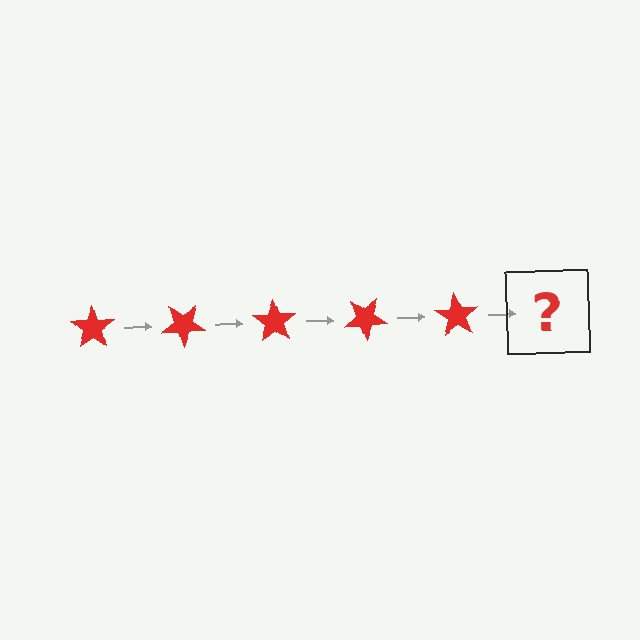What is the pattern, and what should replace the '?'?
The pattern is that the star rotates 35 degrees each step. The '?' should be a red star rotated 175 degrees.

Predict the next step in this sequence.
The next step is a red star rotated 175 degrees.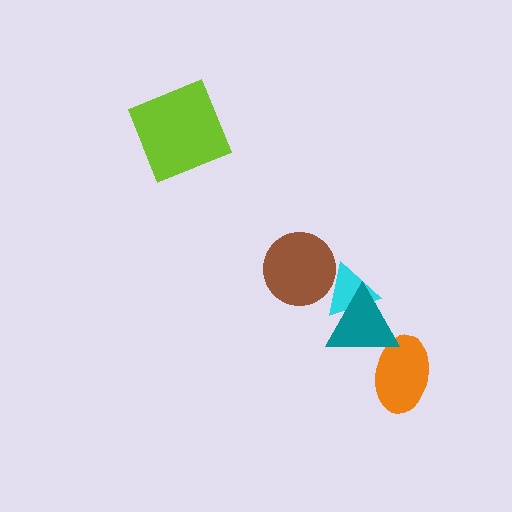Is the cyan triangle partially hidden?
Yes, it is partially covered by another shape.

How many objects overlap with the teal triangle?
2 objects overlap with the teal triangle.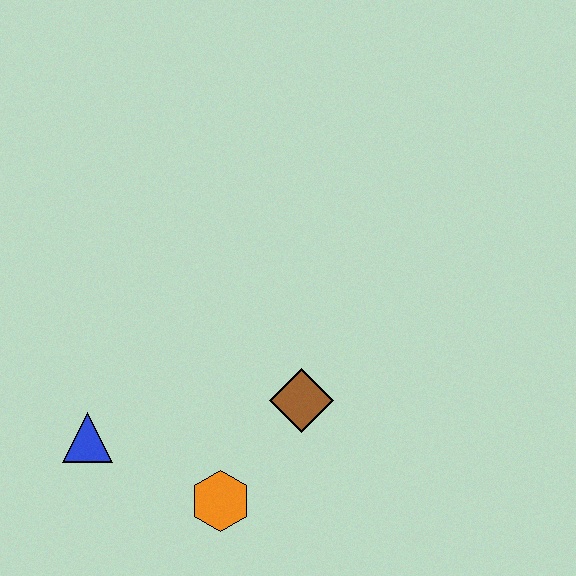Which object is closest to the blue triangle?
The orange hexagon is closest to the blue triangle.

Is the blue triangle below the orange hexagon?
No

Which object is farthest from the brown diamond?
The blue triangle is farthest from the brown diamond.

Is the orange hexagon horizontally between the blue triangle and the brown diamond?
Yes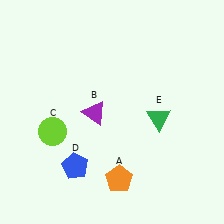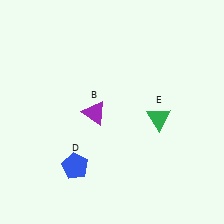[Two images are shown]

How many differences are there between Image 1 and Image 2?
There are 2 differences between the two images.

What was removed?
The lime circle (C), the orange pentagon (A) were removed in Image 2.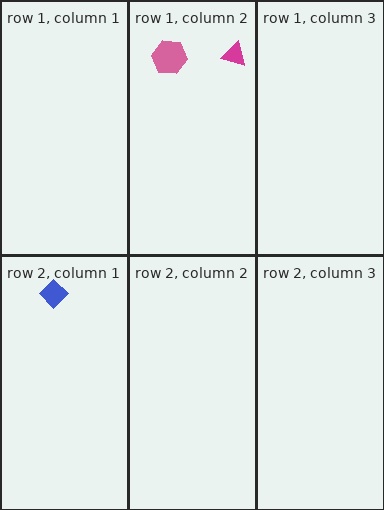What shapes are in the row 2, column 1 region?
The blue diamond.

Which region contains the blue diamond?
The row 2, column 1 region.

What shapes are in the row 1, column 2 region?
The magenta triangle, the pink hexagon.